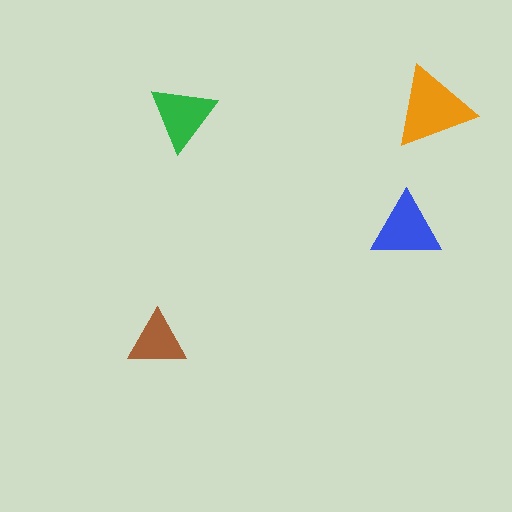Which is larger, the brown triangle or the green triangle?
The green one.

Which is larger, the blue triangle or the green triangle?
The blue one.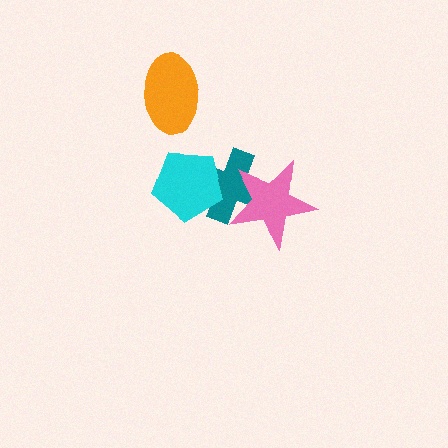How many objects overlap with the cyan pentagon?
1 object overlaps with the cyan pentagon.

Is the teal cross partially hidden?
Yes, it is partially covered by another shape.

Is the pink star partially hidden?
No, no other shape covers it.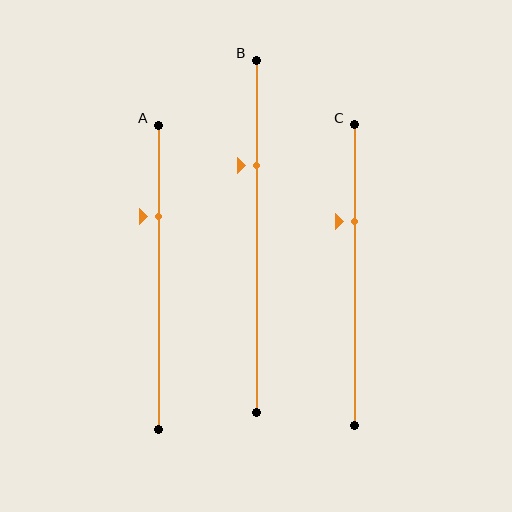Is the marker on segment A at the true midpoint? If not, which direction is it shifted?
No, the marker on segment A is shifted upward by about 20% of the segment length.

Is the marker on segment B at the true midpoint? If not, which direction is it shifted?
No, the marker on segment B is shifted upward by about 20% of the segment length.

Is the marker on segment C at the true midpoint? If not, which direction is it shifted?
No, the marker on segment C is shifted upward by about 18% of the segment length.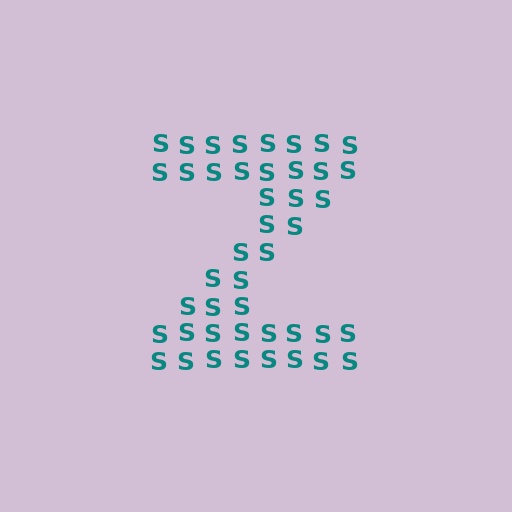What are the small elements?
The small elements are letter S's.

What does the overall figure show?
The overall figure shows the letter Z.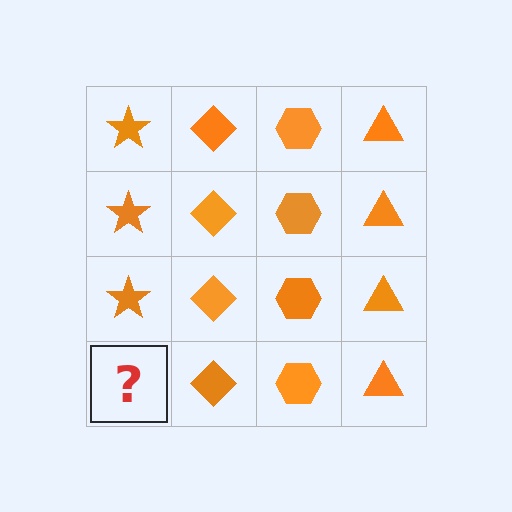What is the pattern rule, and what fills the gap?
The rule is that each column has a consistent shape. The gap should be filled with an orange star.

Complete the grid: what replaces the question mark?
The question mark should be replaced with an orange star.